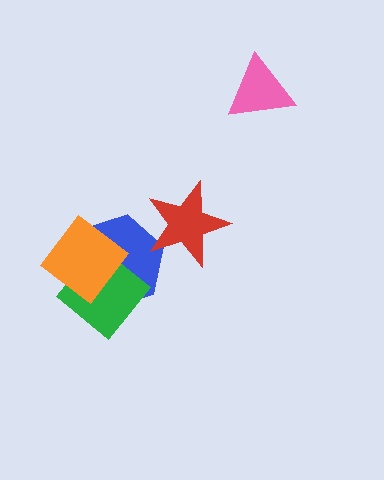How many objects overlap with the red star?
1 object overlaps with the red star.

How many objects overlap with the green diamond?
2 objects overlap with the green diamond.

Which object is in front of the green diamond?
The orange diamond is in front of the green diamond.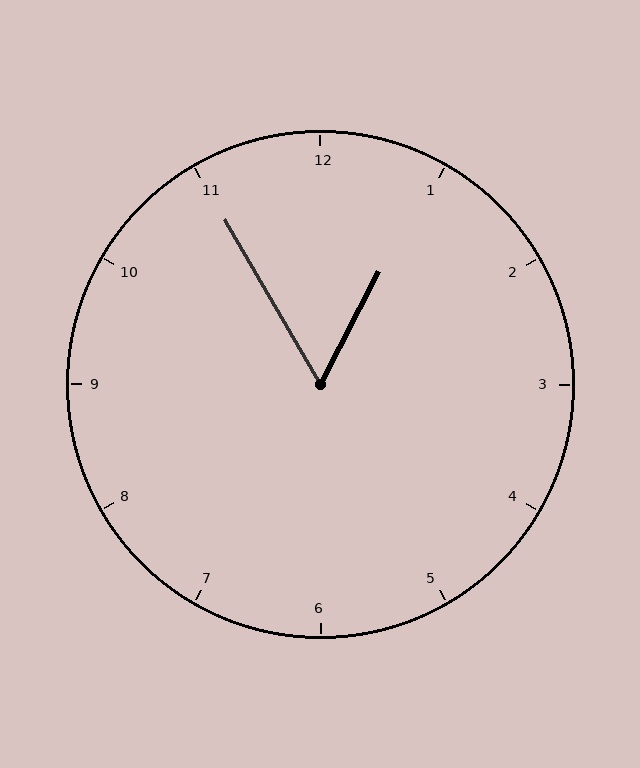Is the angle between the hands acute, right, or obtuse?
It is acute.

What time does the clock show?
12:55.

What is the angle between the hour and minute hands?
Approximately 58 degrees.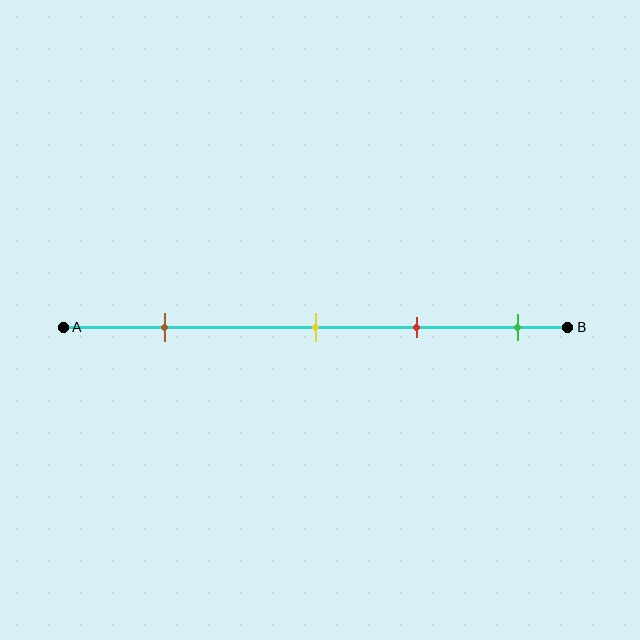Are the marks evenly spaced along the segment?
No, the marks are not evenly spaced.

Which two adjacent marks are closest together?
The yellow and red marks are the closest adjacent pair.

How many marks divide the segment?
There are 4 marks dividing the segment.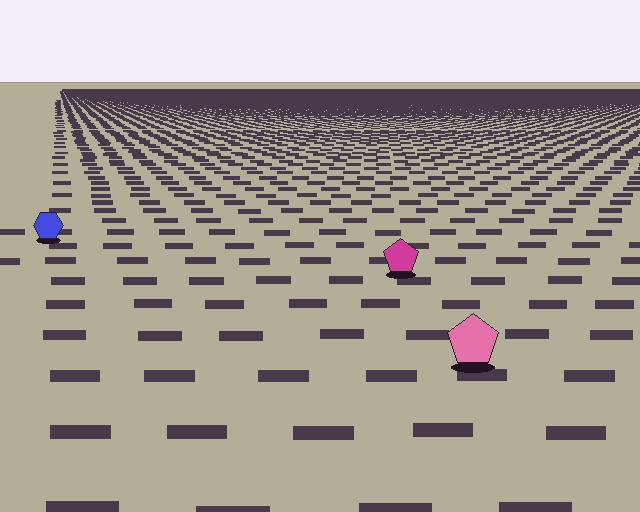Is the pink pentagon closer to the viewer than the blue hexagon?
Yes. The pink pentagon is closer — you can tell from the texture gradient: the ground texture is coarser near it.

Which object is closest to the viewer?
The pink pentagon is closest. The texture marks near it are larger and more spread out.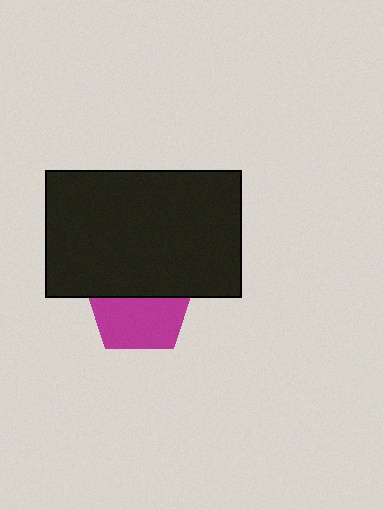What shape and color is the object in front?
The object in front is a black rectangle.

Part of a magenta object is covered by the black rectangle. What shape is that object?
It is a pentagon.